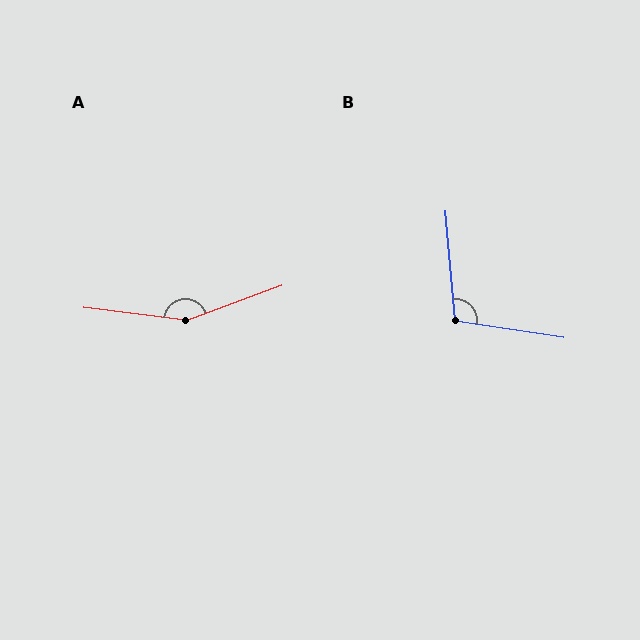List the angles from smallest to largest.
B (103°), A (153°).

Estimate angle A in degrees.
Approximately 153 degrees.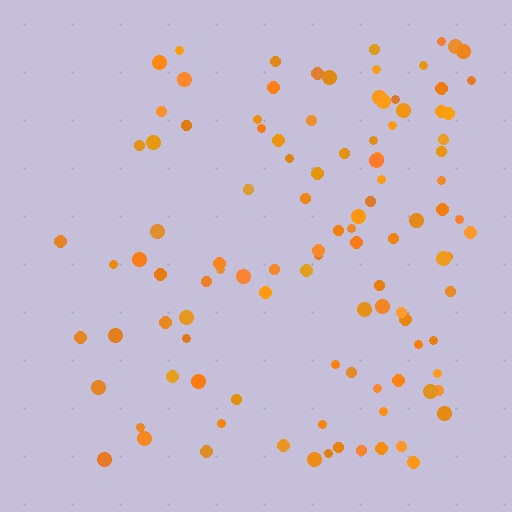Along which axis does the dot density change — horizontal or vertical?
Horizontal.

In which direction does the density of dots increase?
From left to right, with the right side densest.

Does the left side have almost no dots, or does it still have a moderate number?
Still a moderate number, just noticeably fewer than the right.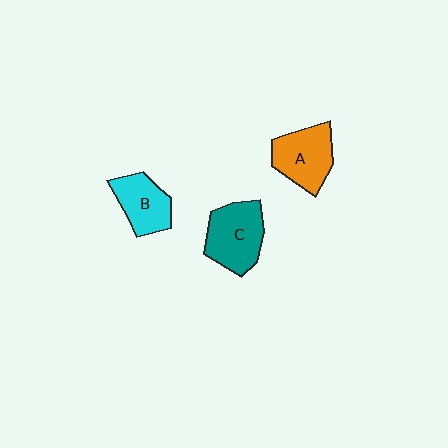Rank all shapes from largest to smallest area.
From largest to smallest: C (teal), A (orange), B (cyan).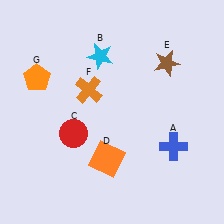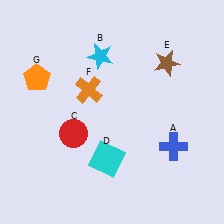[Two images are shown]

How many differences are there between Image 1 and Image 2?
There is 1 difference between the two images.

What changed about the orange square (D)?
In Image 1, D is orange. In Image 2, it changed to cyan.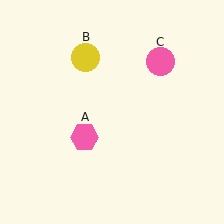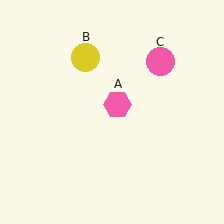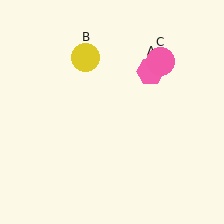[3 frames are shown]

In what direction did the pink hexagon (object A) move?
The pink hexagon (object A) moved up and to the right.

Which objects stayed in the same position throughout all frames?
Yellow circle (object B) and pink circle (object C) remained stationary.